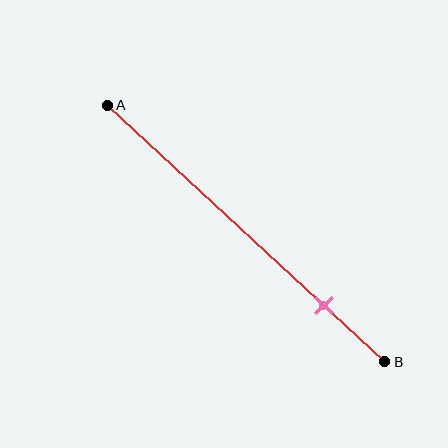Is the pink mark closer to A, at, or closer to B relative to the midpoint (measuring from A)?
The pink mark is closer to point B than the midpoint of segment AB.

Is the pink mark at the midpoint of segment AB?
No, the mark is at about 80% from A, not at the 50% midpoint.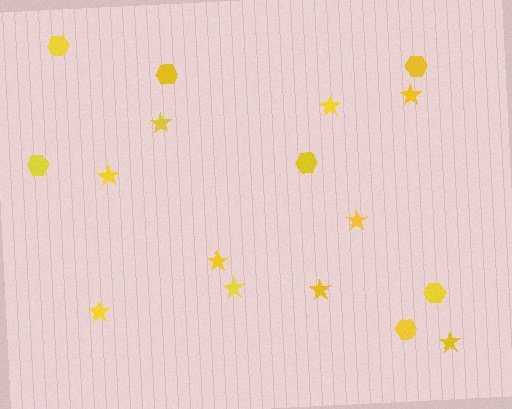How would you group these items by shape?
There are 2 groups: one group of stars (10) and one group of hexagons (7).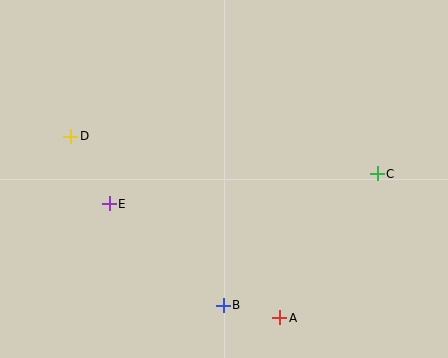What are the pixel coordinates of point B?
Point B is at (223, 305).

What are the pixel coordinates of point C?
Point C is at (377, 174).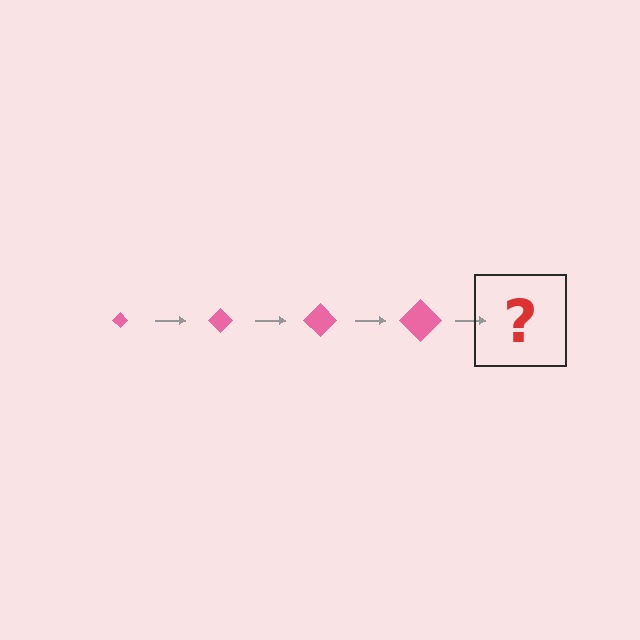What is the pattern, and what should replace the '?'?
The pattern is that the diamond gets progressively larger each step. The '?' should be a pink diamond, larger than the previous one.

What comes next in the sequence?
The next element should be a pink diamond, larger than the previous one.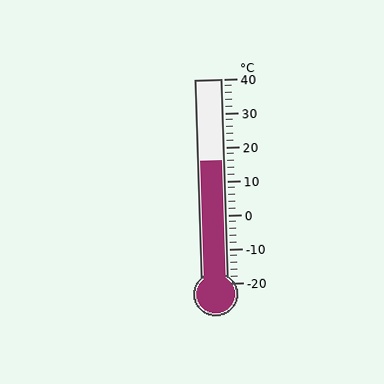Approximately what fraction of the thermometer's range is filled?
The thermometer is filled to approximately 60% of its range.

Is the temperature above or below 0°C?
The temperature is above 0°C.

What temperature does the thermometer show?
The thermometer shows approximately 16°C.